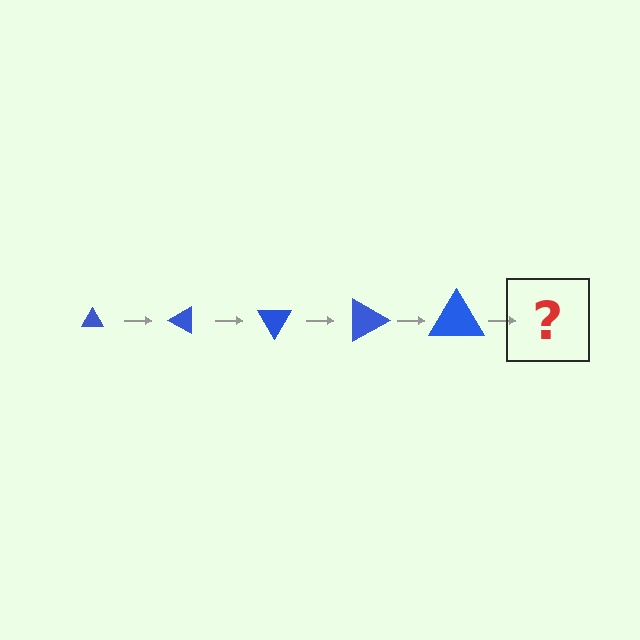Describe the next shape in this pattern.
It should be a triangle, larger than the previous one and rotated 150 degrees from the start.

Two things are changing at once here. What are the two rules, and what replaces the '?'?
The two rules are that the triangle grows larger each step and it rotates 30 degrees each step. The '?' should be a triangle, larger than the previous one and rotated 150 degrees from the start.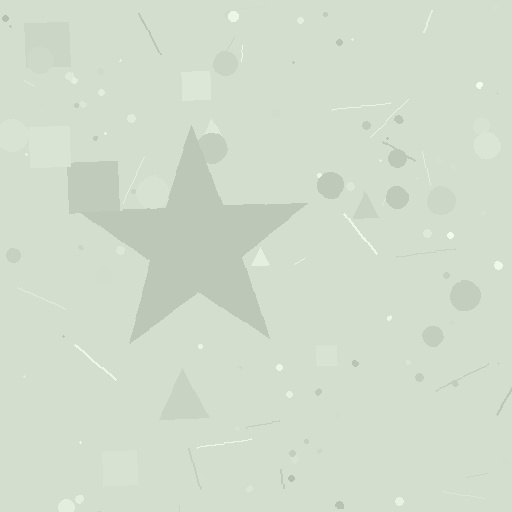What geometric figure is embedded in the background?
A star is embedded in the background.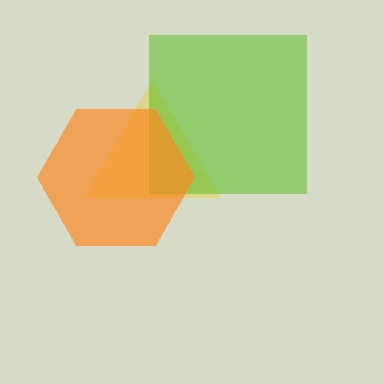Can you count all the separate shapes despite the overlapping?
Yes, there are 3 separate shapes.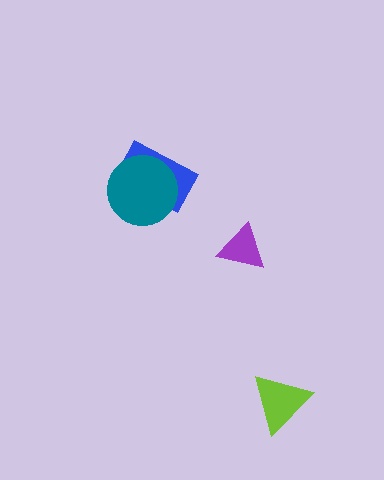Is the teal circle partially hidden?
No, no other shape covers it.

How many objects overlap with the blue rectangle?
1 object overlaps with the blue rectangle.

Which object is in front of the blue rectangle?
The teal circle is in front of the blue rectangle.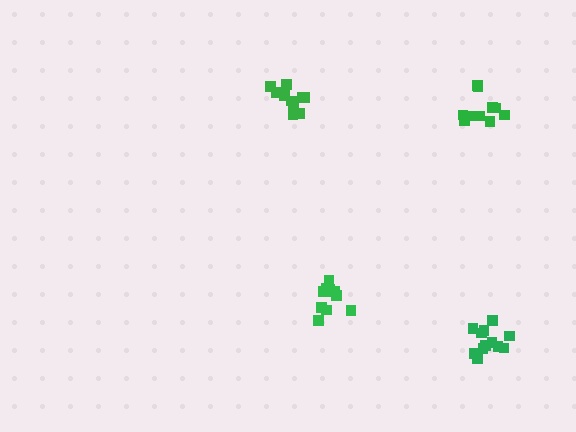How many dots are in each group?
Group 1: 10 dots, Group 2: 10 dots, Group 3: 12 dots, Group 4: 10 dots (42 total).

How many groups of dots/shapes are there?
There are 4 groups.